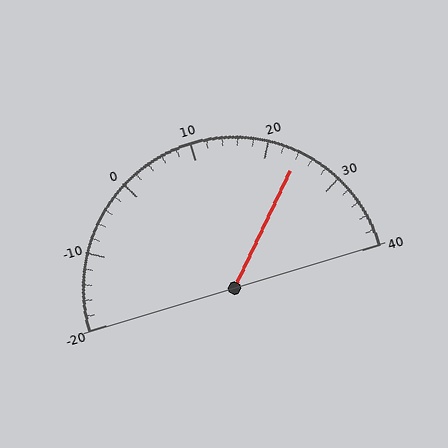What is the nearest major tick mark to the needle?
The nearest major tick mark is 20.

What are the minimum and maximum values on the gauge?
The gauge ranges from -20 to 40.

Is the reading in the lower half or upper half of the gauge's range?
The reading is in the upper half of the range (-20 to 40).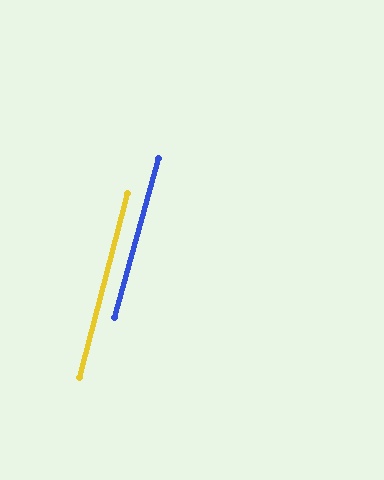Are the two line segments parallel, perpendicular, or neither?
Parallel — their directions differ by only 0.8°.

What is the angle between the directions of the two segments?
Approximately 1 degree.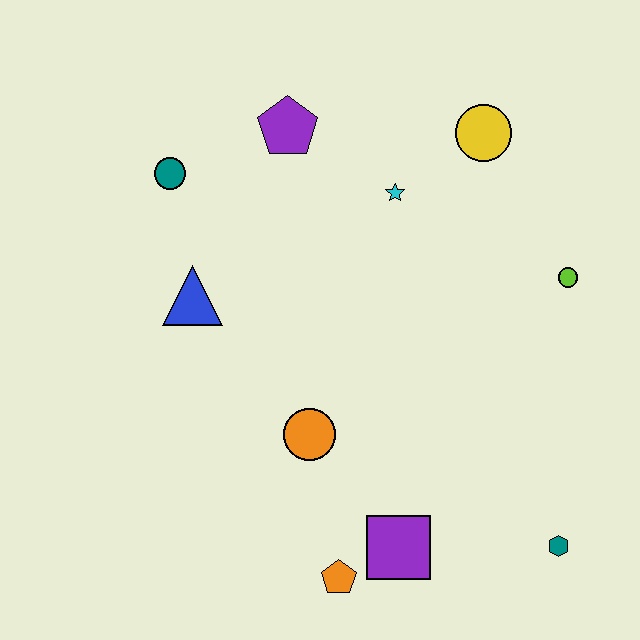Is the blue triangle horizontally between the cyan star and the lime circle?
No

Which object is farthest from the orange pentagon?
The yellow circle is farthest from the orange pentagon.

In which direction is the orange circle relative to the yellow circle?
The orange circle is below the yellow circle.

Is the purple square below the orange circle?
Yes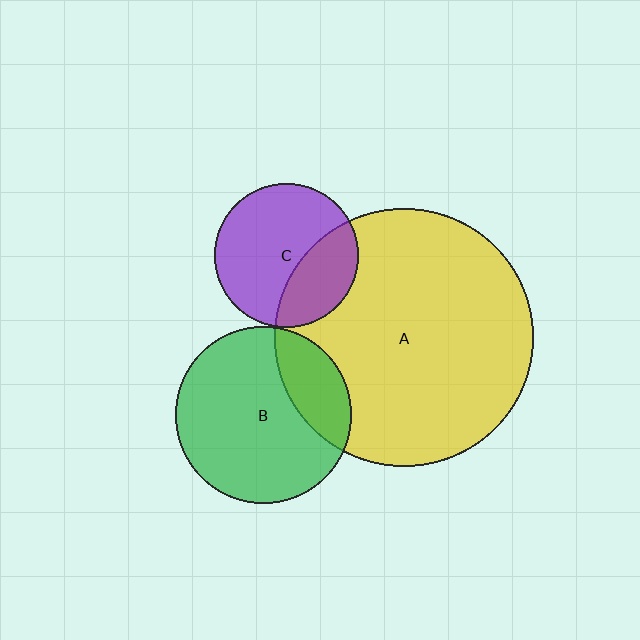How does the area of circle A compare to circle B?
Approximately 2.2 times.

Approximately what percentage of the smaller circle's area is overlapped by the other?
Approximately 30%.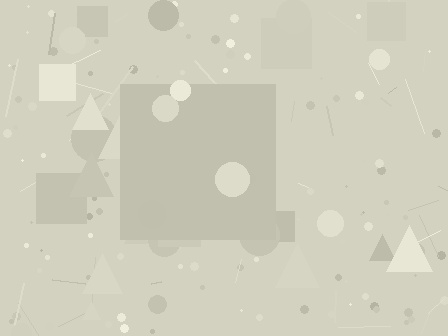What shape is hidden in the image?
A square is hidden in the image.